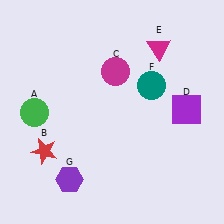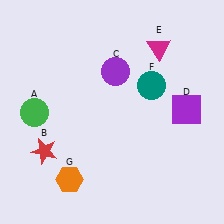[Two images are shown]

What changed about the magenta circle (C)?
In Image 1, C is magenta. In Image 2, it changed to purple.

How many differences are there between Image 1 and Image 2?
There are 2 differences between the two images.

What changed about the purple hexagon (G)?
In Image 1, G is purple. In Image 2, it changed to orange.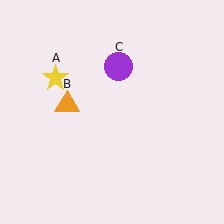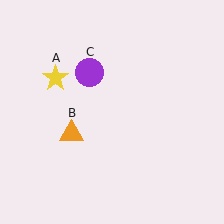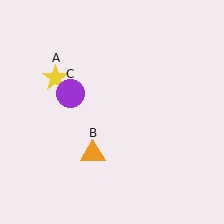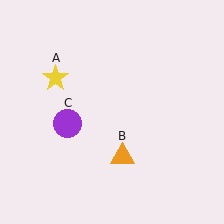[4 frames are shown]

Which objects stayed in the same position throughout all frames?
Yellow star (object A) remained stationary.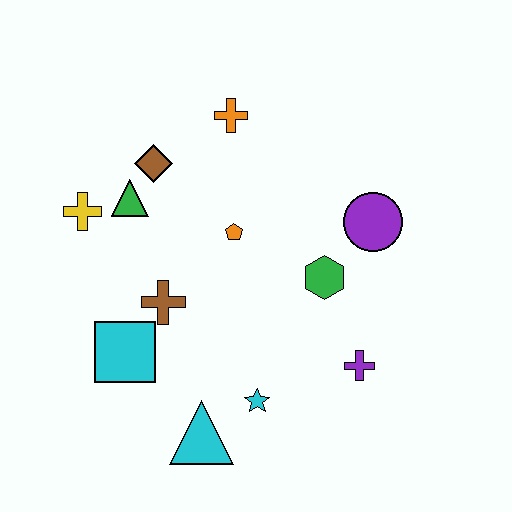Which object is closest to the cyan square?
The brown cross is closest to the cyan square.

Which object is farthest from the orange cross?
The cyan triangle is farthest from the orange cross.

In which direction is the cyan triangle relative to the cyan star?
The cyan triangle is to the left of the cyan star.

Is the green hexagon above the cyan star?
Yes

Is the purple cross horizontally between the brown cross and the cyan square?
No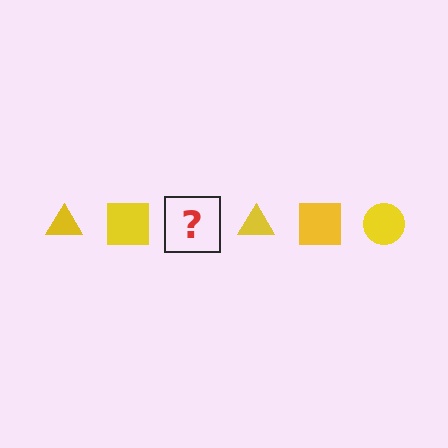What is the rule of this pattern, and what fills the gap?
The rule is that the pattern cycles through triangle, square, circle shapes in yellow. The gap should be filled with a yellow circle.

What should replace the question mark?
The question mark should be replaced with a yellow circle.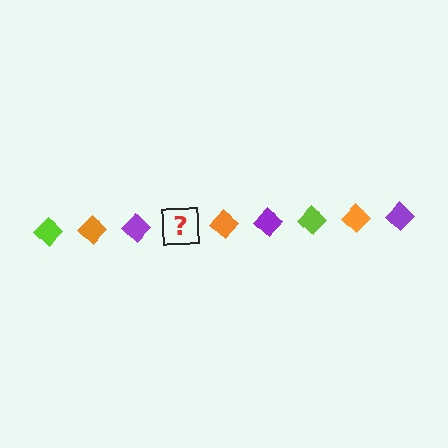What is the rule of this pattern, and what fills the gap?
The rule is that the pattern cycles through lime, orange, purple diamonds. The gap should be filled with a lime diamond.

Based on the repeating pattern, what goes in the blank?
The blank should be a lime diamond.